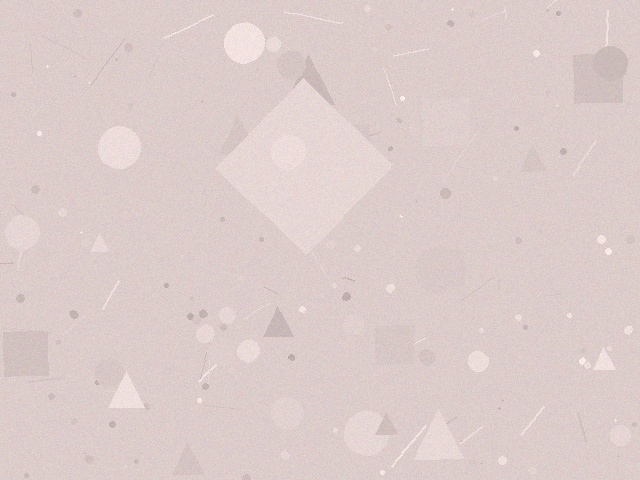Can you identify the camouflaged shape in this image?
The camouflaged shape is a diamond.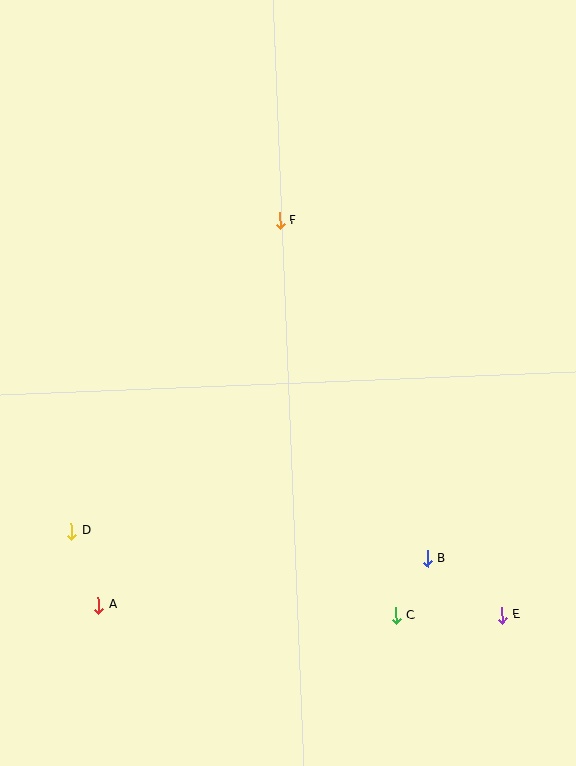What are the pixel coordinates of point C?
Point C is at (396, 616).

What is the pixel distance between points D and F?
The distance between D and F is 374 pixels.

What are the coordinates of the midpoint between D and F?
The midpoint between D and F is at (176, 376).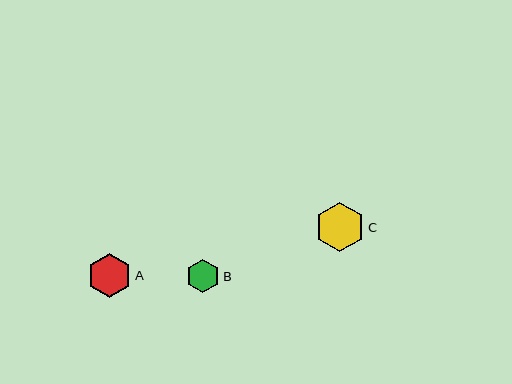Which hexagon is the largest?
Hexagon C is the largest with a size of approximately 49 pixels.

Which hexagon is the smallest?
Hexagon B is the smallest with a size of approximately 34 pixels.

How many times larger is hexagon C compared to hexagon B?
Hexagon C is approximately 1.5 times the size of hexagon B.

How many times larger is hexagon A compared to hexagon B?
Hexagon A is approximately 1.3 times the size of hexagon B.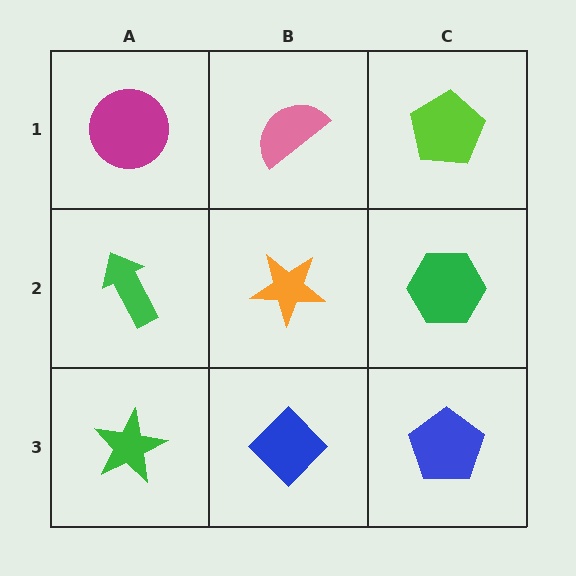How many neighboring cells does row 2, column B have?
4.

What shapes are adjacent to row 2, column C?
A lime pentagon (row 1, column C), a blue pentagon (row 3, column C), an orange star (row 2, column B).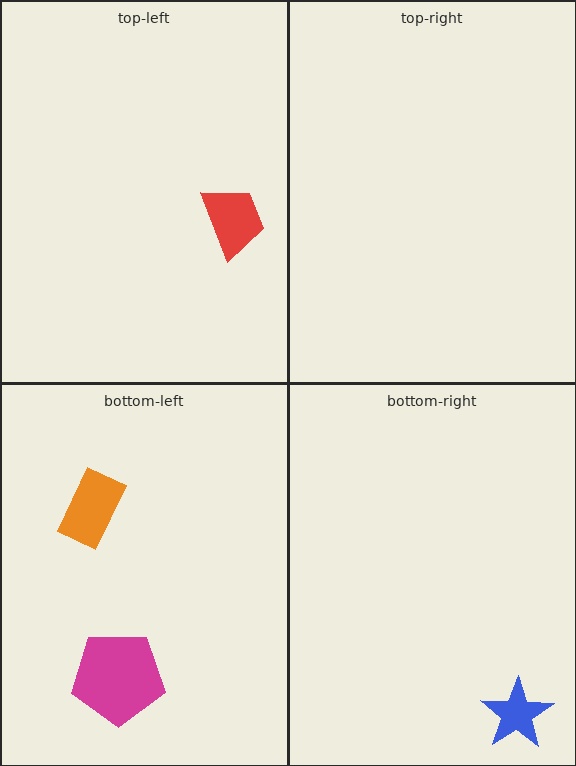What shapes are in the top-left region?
The red trapezoid.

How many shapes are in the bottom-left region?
2.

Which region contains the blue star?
The bottom-right region.